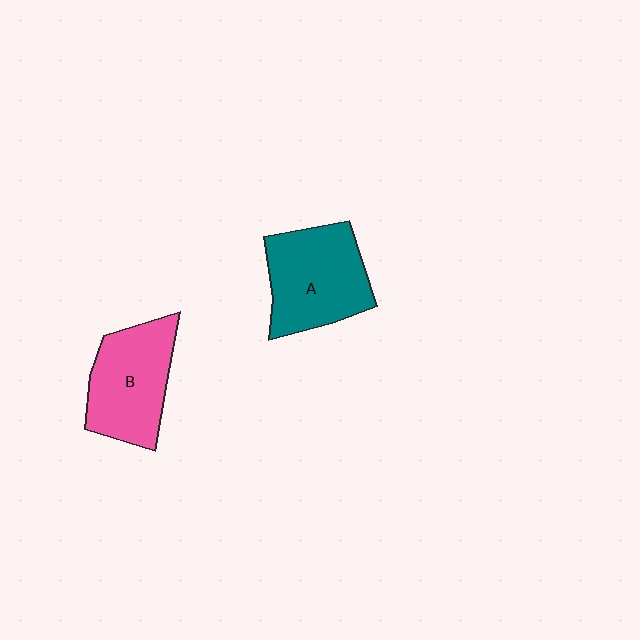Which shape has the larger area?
Shape A (teal).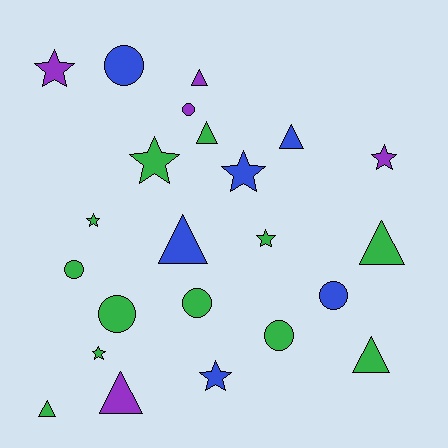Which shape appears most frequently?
Triangle, with 8 objects.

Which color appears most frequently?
Green, with 12 objects.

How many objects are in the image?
There are 23 objects.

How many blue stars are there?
There are 2 blue stars.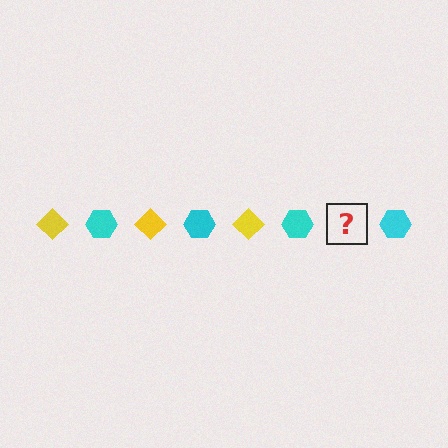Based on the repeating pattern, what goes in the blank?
The blank should be a yellow diamond.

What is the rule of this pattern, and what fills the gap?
The rule is that the pattern alternates between yellow diamond and cyan hexagon. The gap should be filled with a yellow diamond.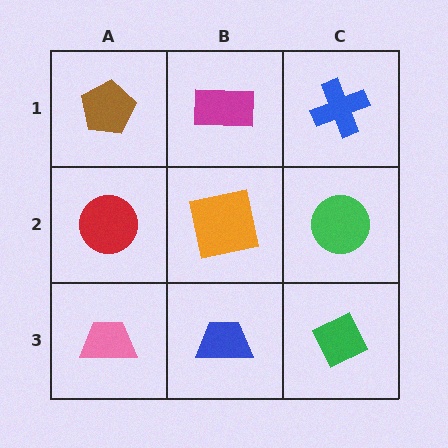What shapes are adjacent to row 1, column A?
A red circle (row 2, column A), a magenta rectangle (row 1, column B).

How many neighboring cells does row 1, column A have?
2.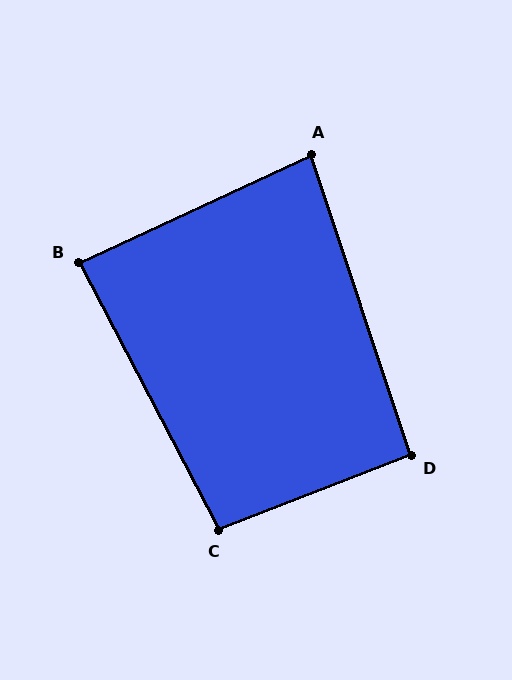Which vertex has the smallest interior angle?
A, at approximately 84 degrees.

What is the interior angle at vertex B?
Approximately 87 degrees (approximately right).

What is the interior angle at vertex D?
Approximately 93 degrees (approximately right).